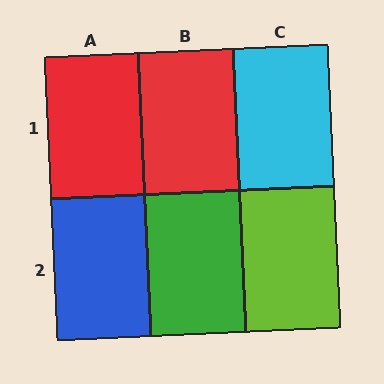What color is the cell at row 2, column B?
Green.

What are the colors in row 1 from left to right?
Red, red, cyan.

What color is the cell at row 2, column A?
Blue.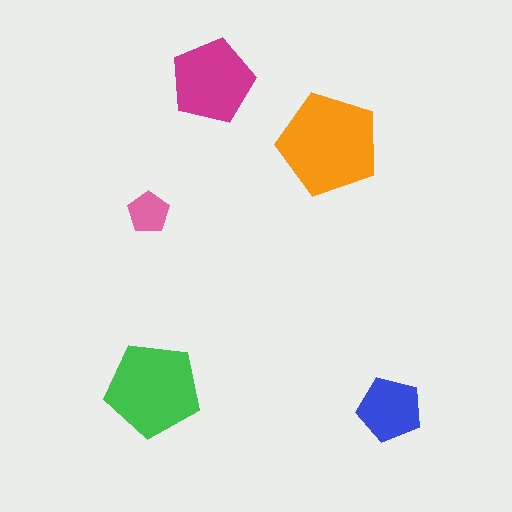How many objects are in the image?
There are 5 objects in the image.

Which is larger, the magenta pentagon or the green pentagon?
The green one.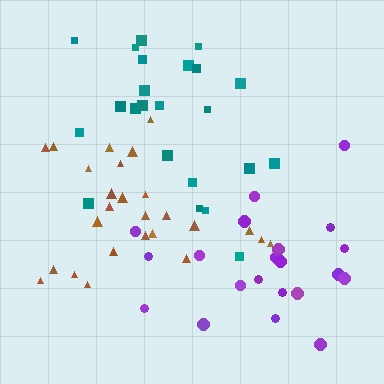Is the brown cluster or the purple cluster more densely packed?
Brown.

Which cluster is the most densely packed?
Brown.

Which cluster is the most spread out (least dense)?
Purple.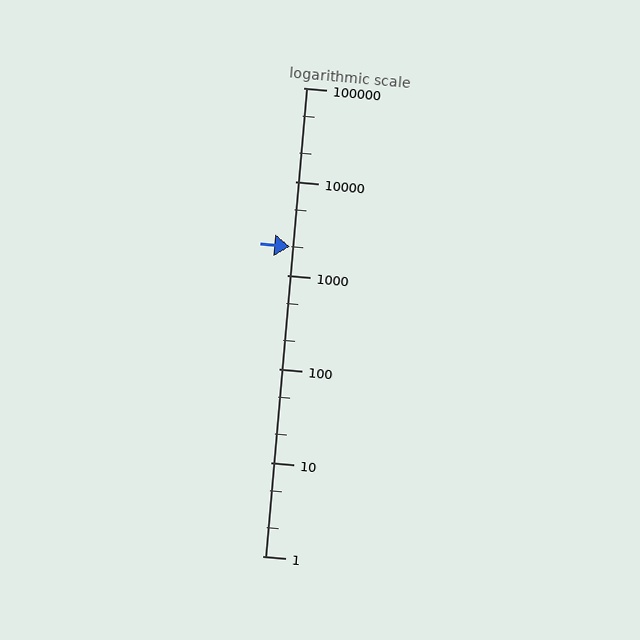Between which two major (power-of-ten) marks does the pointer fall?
The pointer is between 1000 and 10000.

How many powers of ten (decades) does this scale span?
The scale spans 5 decades, from 1 to 100000.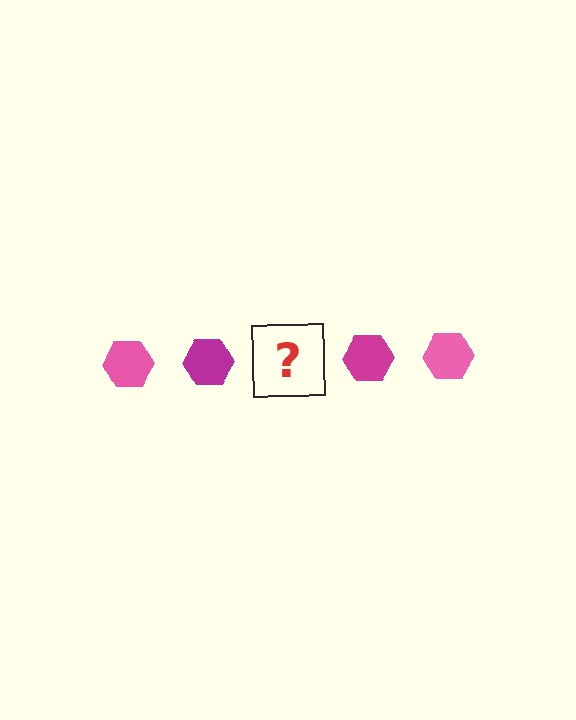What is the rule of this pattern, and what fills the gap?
The rule is that the pattern cycles through pink, magenta hexagons. The gap should be filled with a pink hexagon.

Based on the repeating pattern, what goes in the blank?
The blank should be a pink hexagon.